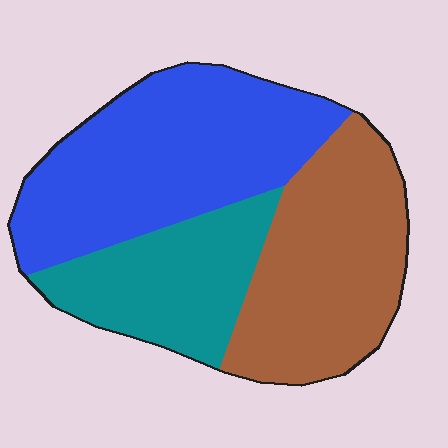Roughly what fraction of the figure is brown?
Brown covers around 35% of the figure.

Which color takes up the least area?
Teal, at roughly 25%.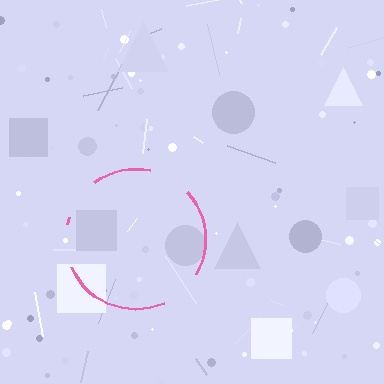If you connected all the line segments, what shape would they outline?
They would outline a circle.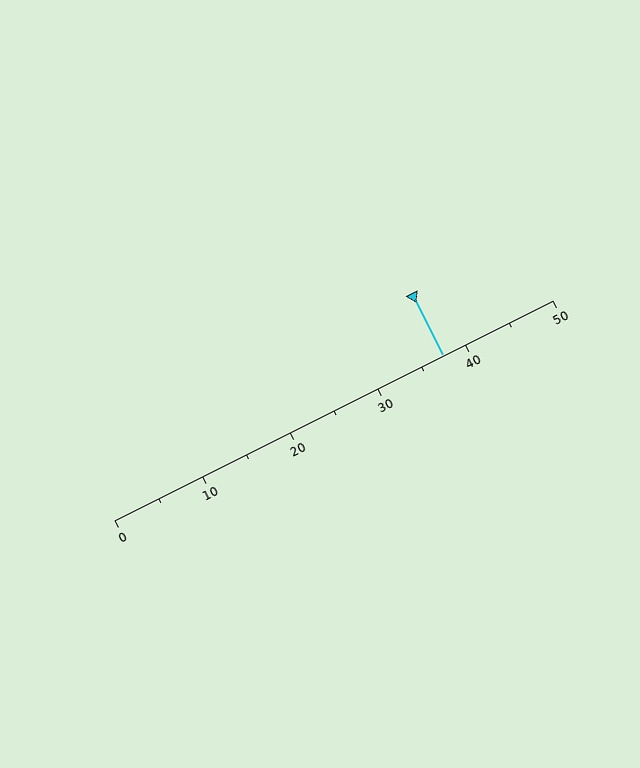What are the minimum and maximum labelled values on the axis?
The axis runs from 0 to 50.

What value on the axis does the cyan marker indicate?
The marker indicates approximately 37.5.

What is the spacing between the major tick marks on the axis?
The major ticks are spaced 10 apart.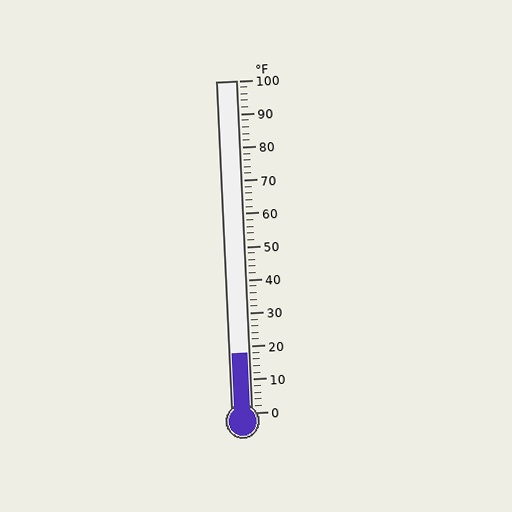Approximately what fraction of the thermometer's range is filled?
The thermometer is filled to approximately 20% of its range.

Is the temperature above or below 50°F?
The temperature is below 50°F.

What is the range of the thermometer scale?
The thermometer scale ranges from 0°F to 100°F.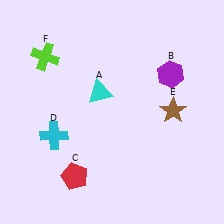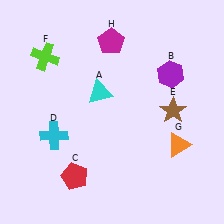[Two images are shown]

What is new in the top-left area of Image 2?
A magenta pentagon (H) was added in the top-left area of Image 2.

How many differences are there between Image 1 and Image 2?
There are 2 differences between the two images.